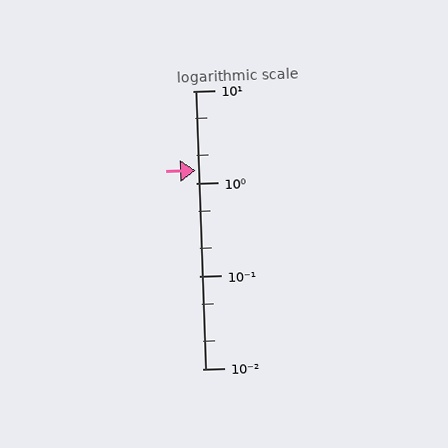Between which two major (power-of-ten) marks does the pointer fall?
The pointer is between 1 and 10.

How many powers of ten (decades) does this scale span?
The scale spans 3 decades, from 0.01 to 10.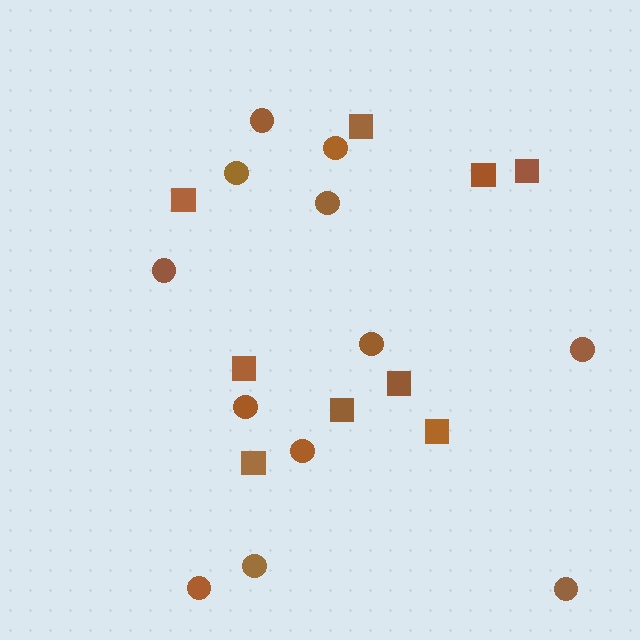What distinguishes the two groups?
There are 2 groups: one group of squares (9) and one group of circles (12).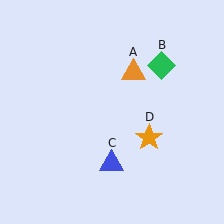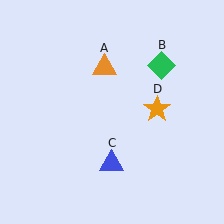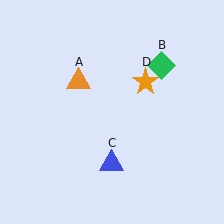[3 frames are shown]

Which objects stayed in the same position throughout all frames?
Green diamond (object B) and blue triangle (object C) remained stationary.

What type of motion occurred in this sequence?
The orange triangle (object A), orange star (object D) rotated counterclockwise around the center of the scene.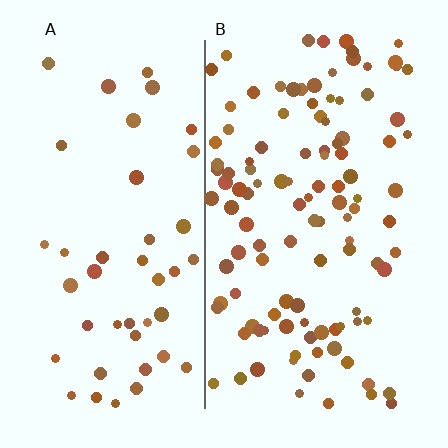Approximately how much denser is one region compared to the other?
Approximately 2.5× — region B over region A.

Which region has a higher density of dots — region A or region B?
B (the right).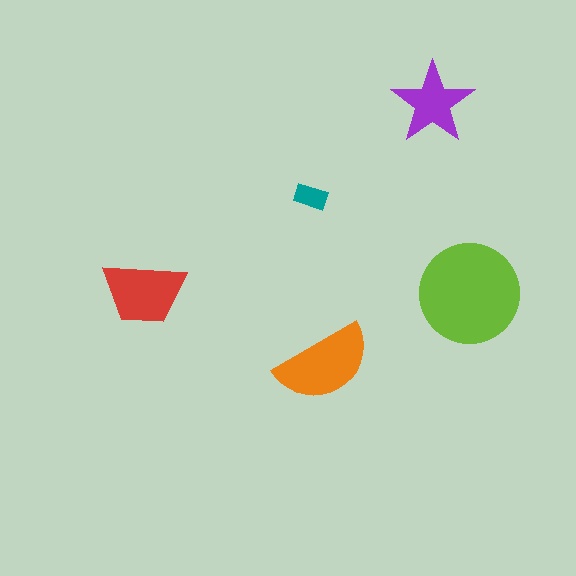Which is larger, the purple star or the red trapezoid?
The red trapezoid.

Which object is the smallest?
The teal rectangle.